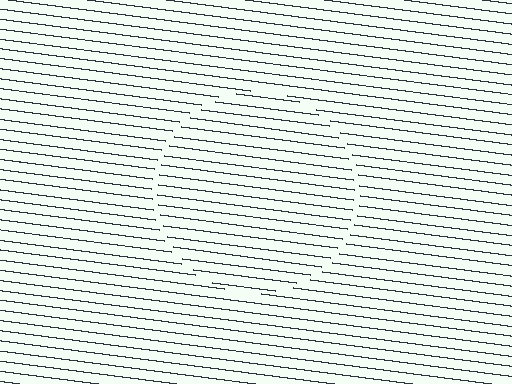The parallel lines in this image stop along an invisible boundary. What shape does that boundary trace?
An illusory circle. The interior of the shape contains the same grating, shifted by half a period — the contour is defined by the phase discontinuity where line-ends from the inner and outer gratings abut.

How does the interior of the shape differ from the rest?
The interior of the shape contains the same grating, shifted by half a period — the contour is defined by the phase discontinuity where line-ends from the inner and outer gratings abut.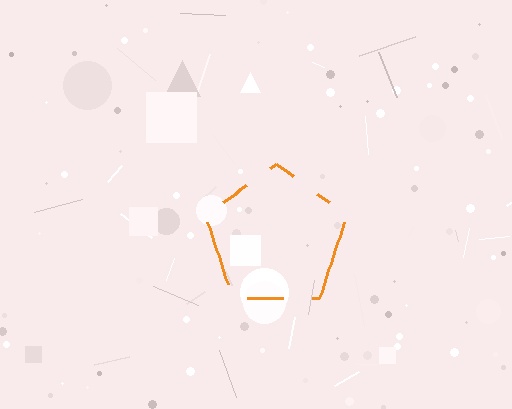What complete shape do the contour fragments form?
The contour fragments form a pentagon.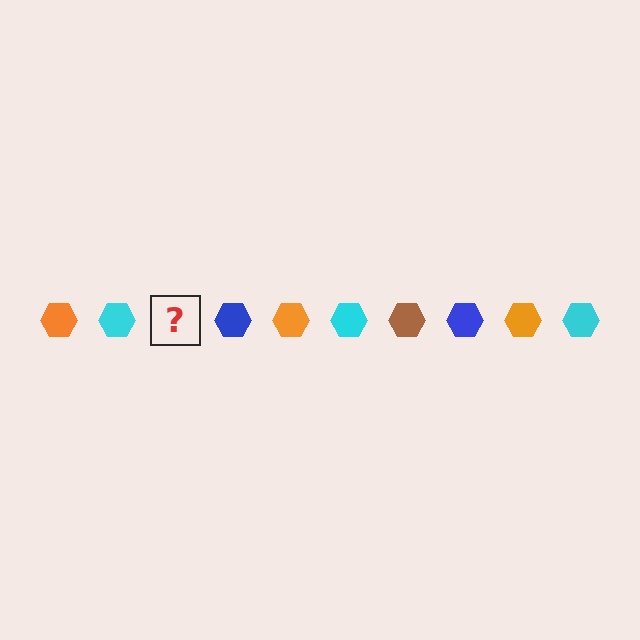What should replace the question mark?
The question mark should be replaced with a brown hexagon.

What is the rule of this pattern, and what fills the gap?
The rule is that the pattern cycles through orange, cyan, brown, blue hexagons. The gap should be filled with a brown hexagon.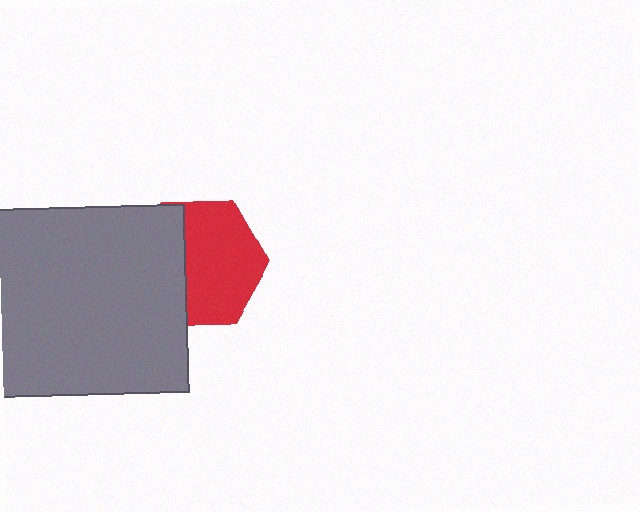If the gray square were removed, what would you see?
You would see the complete red hexagon.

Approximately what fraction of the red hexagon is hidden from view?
Roughly 37% of the red hexagon is hidden behind the gray square.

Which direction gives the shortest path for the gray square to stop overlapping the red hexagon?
Moving left gives the shortest separation.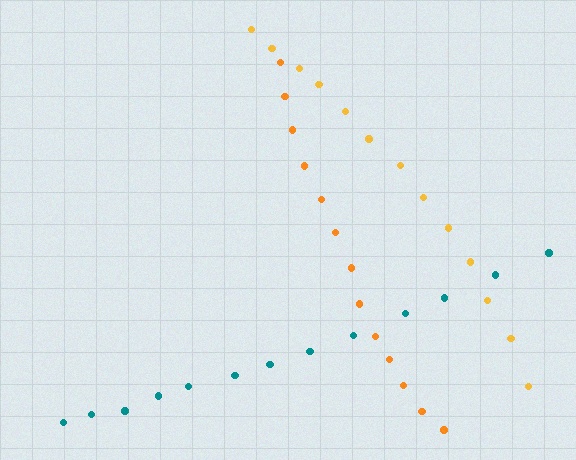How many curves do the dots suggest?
There are 3 distinct paths.